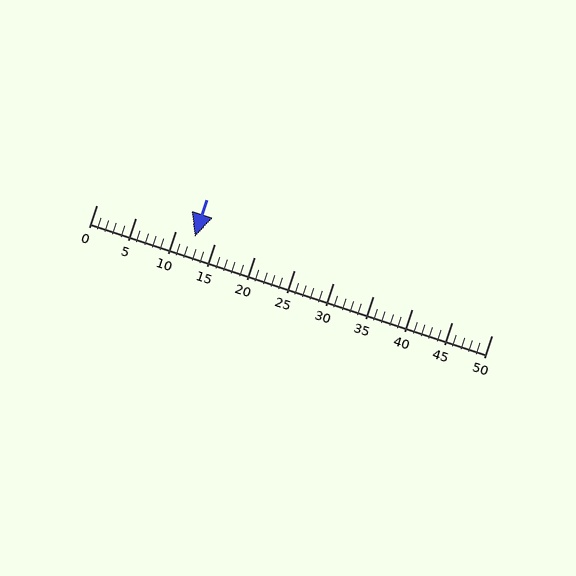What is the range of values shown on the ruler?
The ruler shows values from 0 to 50.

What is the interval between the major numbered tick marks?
The major tick marks are spaced 5 units apart.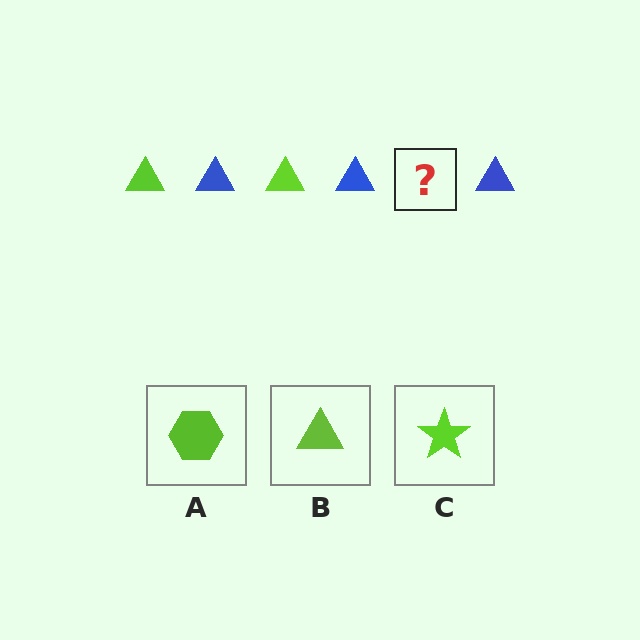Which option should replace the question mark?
Option B.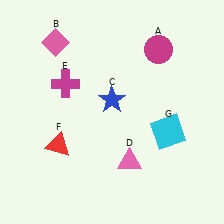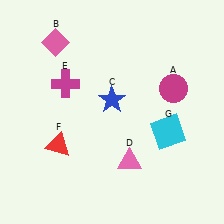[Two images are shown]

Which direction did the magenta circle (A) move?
The magenta circle (A) moved down.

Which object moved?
The magenta circle (A) moved down.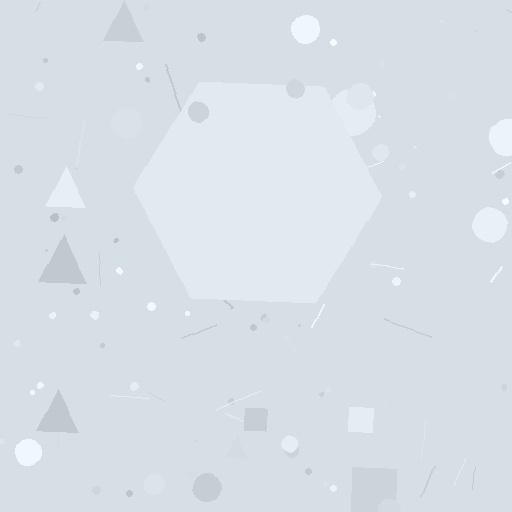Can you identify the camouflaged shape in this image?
The camouflaged shape is a hexagon.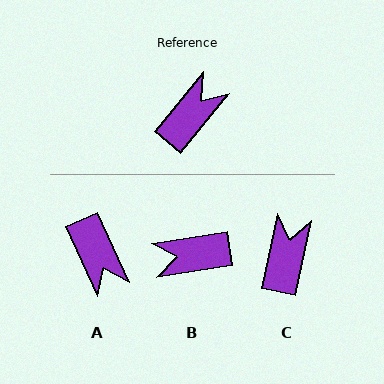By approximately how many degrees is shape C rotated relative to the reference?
Approximately 28 degrees counter-clockwise.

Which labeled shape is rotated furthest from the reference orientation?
B, about 138 degrees away.